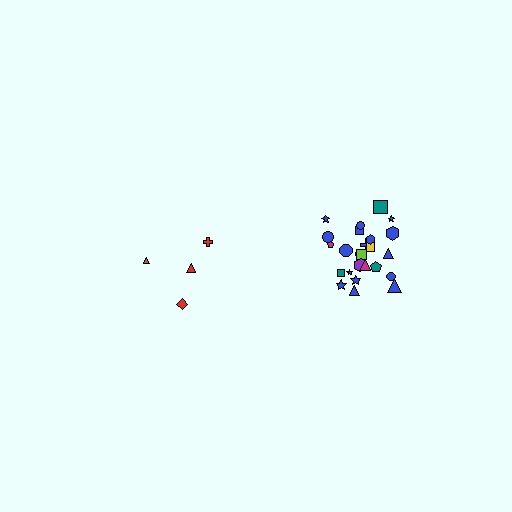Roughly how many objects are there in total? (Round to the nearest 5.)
Roughly 30 objects in total.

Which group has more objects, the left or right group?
The right group.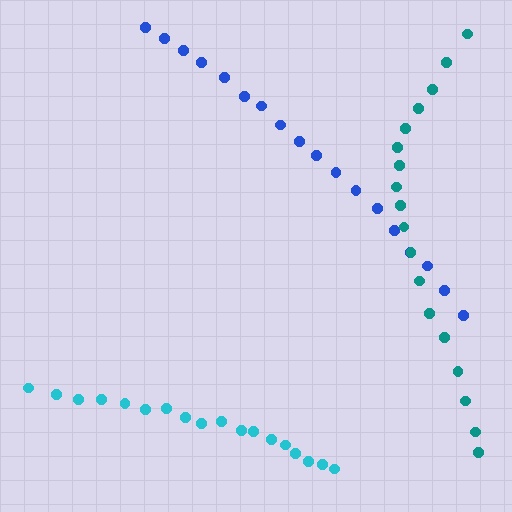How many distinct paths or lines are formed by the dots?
There are 3 distinct paths.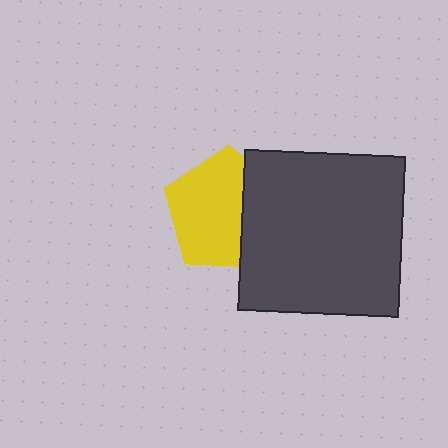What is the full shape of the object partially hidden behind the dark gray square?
The partially hidden object is a yellow pentagon.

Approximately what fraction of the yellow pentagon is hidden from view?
Roughly 33% of the yellow pentagon is hidden behind the dark gray square.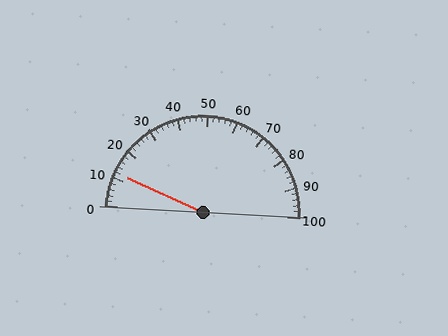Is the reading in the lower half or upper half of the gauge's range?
The reading is in the lower half of the range (0 to 100).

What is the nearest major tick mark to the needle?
The nearest major tick mark is 10.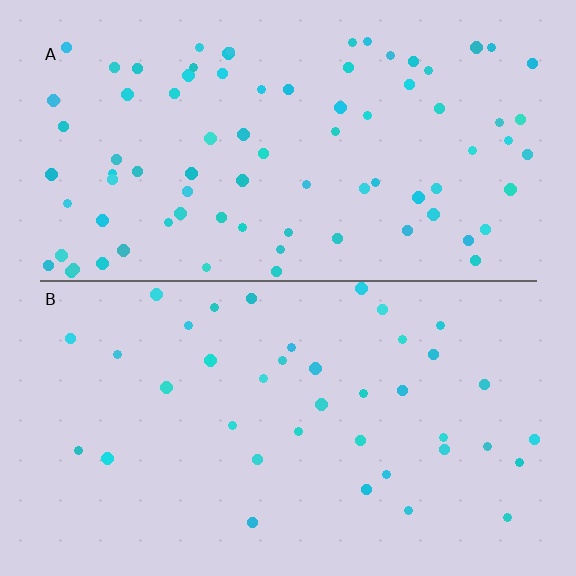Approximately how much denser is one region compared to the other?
Approximately 2.1× — region A over region B.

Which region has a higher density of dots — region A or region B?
A (the top).